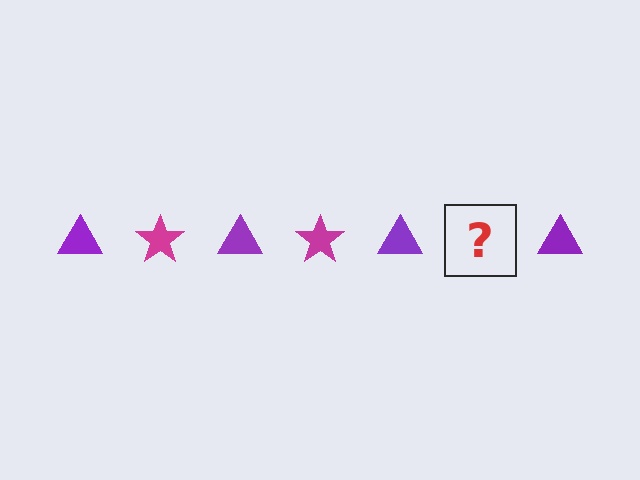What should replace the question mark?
The question mark should be replaced with a magenta star.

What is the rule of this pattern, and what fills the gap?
The rule is that the pattern alternates between purple triangle and magenta star. The gap should be filled with a magenta star.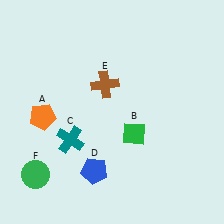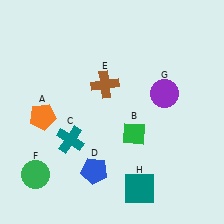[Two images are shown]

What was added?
A purple circle (G), a teal square (H) were added in Image 2.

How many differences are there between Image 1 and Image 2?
There are 2 differences between the two images.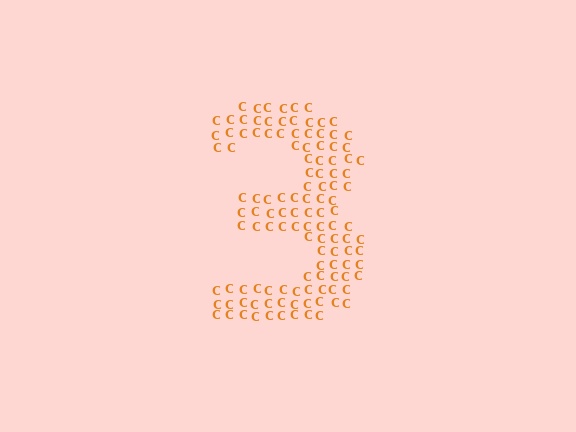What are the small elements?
The small elements are letter C's.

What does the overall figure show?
The overall figure shows the digit 3.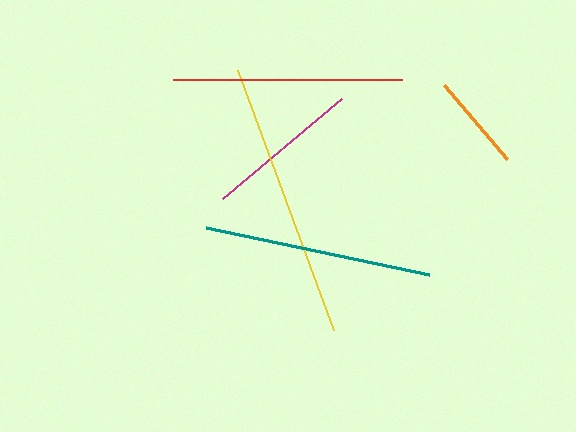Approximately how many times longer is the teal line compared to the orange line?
The teal line is approximately 2.4 times the length of the orange line.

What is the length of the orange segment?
The orange segment is approximately 97 pixels long.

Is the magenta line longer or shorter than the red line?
The red line is longer than the magenta line.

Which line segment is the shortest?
The orange line is the shortest at approximately 97 pixels.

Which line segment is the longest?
The yellow line is the longest at approximately 277 pixels.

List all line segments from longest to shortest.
From longest to shortest: yellow, red, teal, magenta, orange.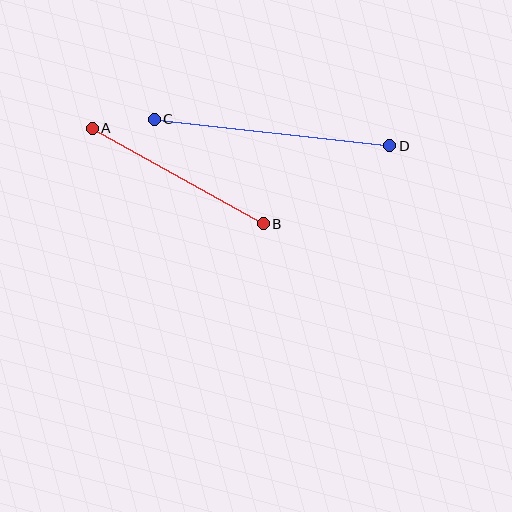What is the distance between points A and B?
The distance is approximately 196 pixels.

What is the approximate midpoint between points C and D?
The midpoint is at approximately (272, 133) pixels.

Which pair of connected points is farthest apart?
Points C and D are farthest apart.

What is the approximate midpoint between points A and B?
The midpoint is at approximately (178, 176) pixels.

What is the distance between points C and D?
The distance is approximately 237 pixels.